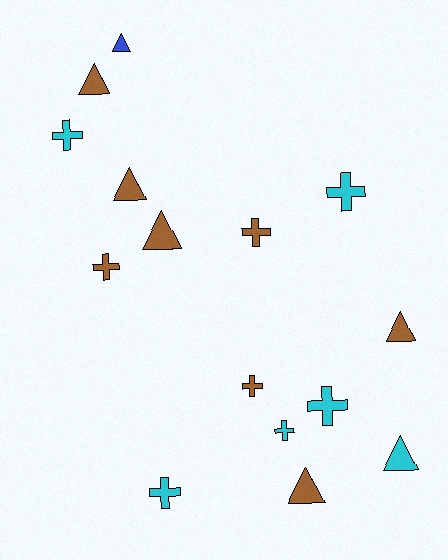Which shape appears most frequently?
Cross, with 8 objects.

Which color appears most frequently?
Brown, with 8 objects.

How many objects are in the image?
There are 15 objects.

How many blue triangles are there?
There is 1 blue triangle.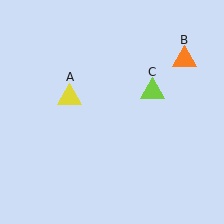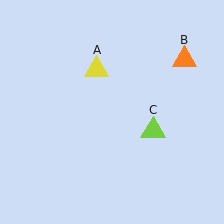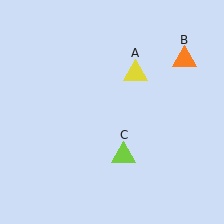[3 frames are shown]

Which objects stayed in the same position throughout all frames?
Orange triangle (object B) remained stationary.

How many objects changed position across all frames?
2 objects changed position: yellow triangle (object A), lime triangle (object C).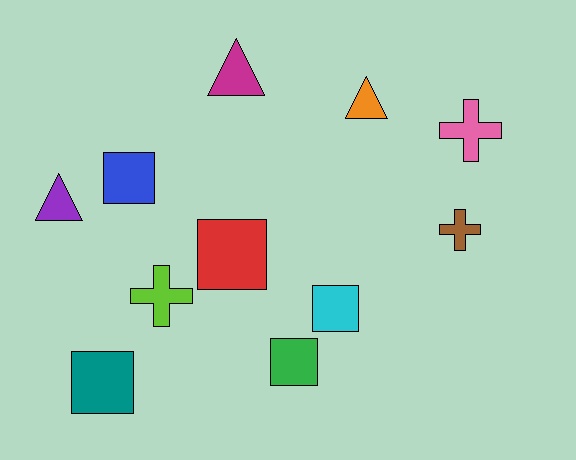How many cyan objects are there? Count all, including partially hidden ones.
There is 1 cyan object.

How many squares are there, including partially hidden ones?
There are 5 squares.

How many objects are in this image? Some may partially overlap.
There are 11 objects.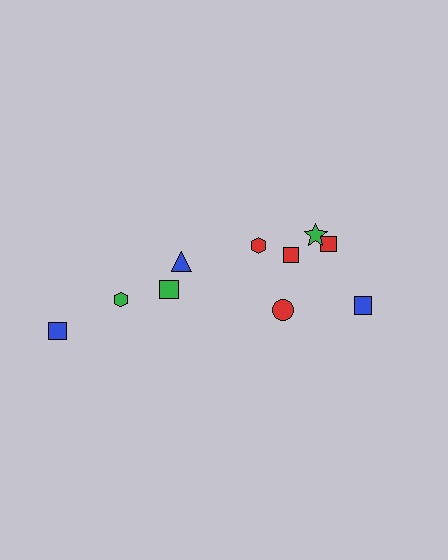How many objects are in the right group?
There are 6 objects.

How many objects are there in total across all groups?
There are 10 objects.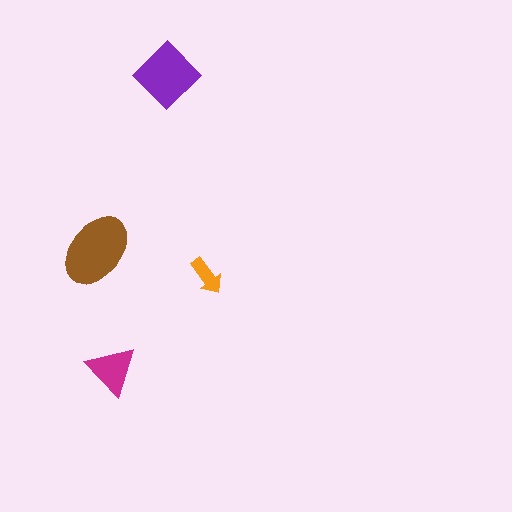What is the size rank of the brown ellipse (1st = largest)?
1st.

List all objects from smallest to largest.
The orange arrow, the magenta triangle, the purple diamond, the brown ellipse.